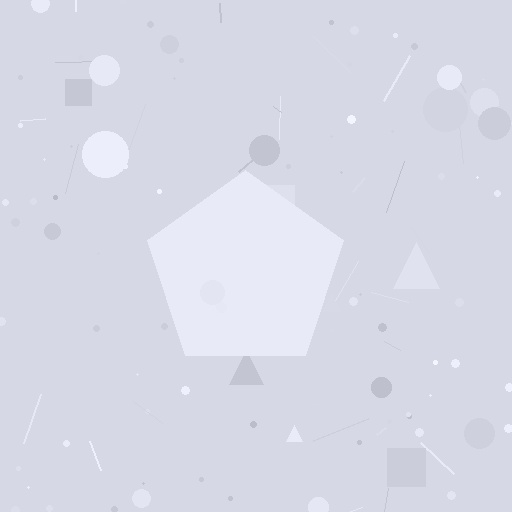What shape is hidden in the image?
A pentagon is hidden in the image.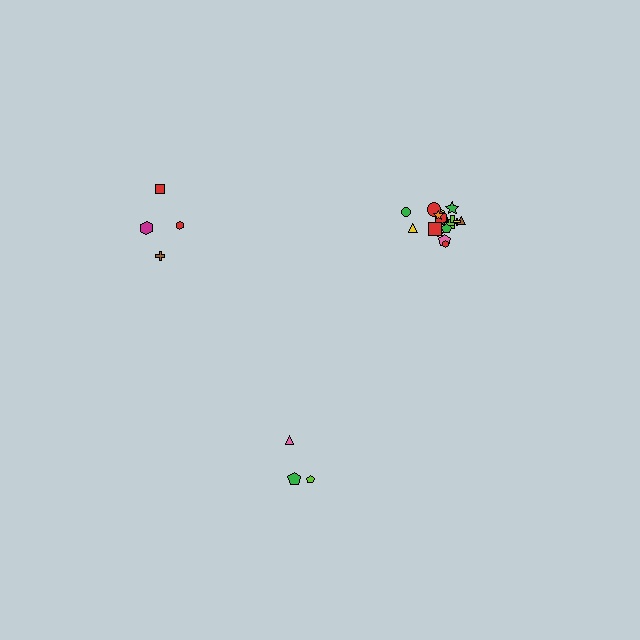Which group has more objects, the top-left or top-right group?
The top-right group.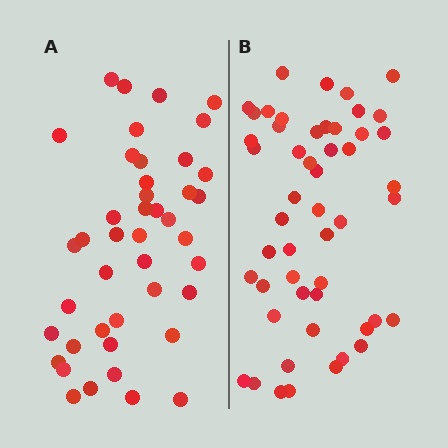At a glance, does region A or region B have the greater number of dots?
Region B (the right region) has more dots.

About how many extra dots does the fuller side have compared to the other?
Region B has roughly 8 or so more dots than region A.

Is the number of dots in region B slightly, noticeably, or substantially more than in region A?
Region B has only slightly more — the two regions are fairly close. The ratio is roughly 1.2 to 1.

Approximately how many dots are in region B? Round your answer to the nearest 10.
About 50 dots. (The exact count is 51, which rounds to 50.)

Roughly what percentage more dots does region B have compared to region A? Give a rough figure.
About 20% more.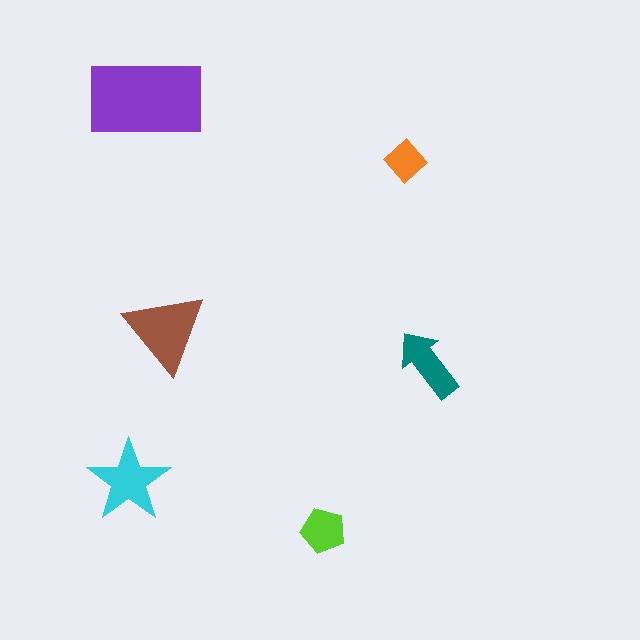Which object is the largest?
The purple rectangle.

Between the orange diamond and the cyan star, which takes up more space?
The cyan star.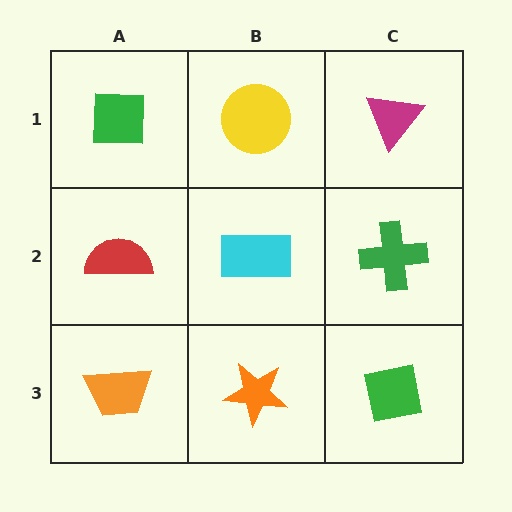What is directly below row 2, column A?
An orange trapezoid.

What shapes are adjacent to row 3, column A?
A red semicircle (row 2, column A), an orange star (row 3, column B).